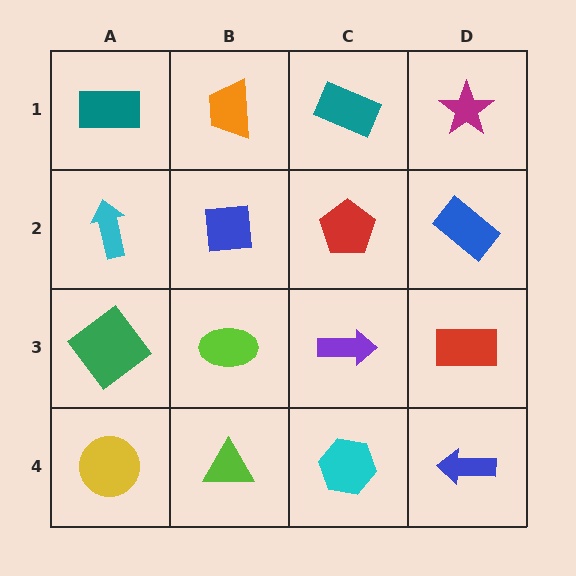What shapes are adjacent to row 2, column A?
A teal rectangle (row 1, column A), a green diamond (row 3, column A), a blue square (row 2, column B).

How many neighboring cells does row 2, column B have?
4.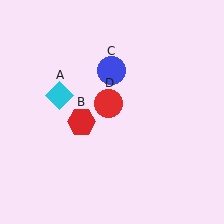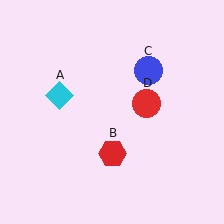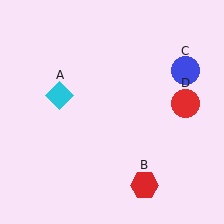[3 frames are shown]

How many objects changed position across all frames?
3 objects changed position: red hexagon (object B), blue circle (object C), red circle (object D).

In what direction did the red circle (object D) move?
The red circle (object D) moved right.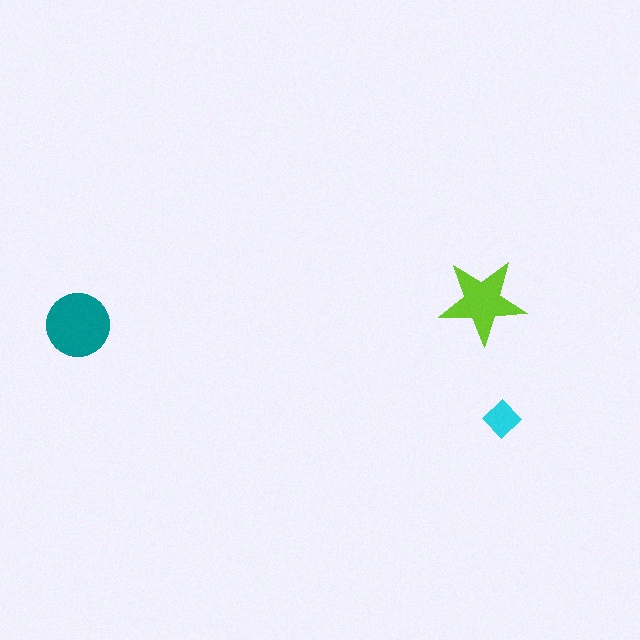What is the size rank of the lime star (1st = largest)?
2nd.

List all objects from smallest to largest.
The cyan diamond, the lime star, the teal circle.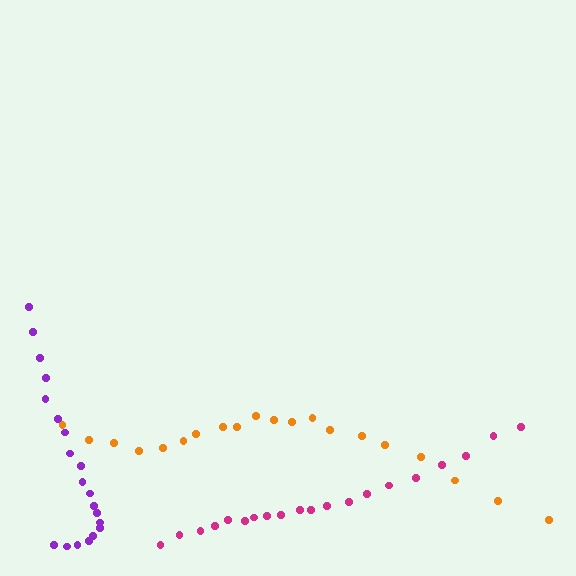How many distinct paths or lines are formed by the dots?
There are 3 distinct paths.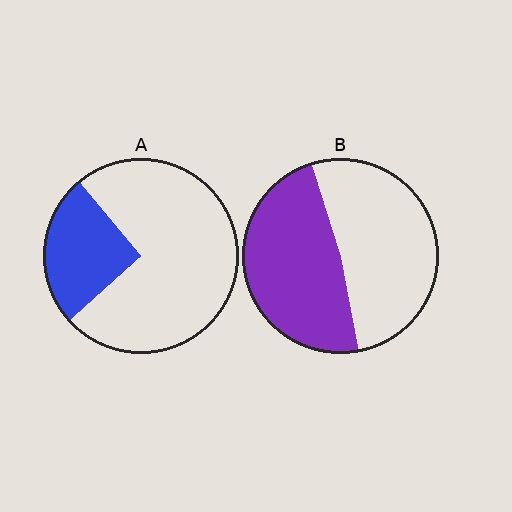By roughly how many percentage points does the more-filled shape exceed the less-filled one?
By roughly 25 percentage points (B over A).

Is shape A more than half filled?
No.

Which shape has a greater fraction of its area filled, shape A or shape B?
Shape B.